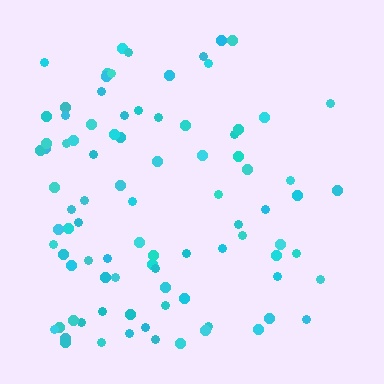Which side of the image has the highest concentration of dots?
The left.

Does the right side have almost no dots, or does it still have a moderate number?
Still a moderate number, just noticeably fewer than the left.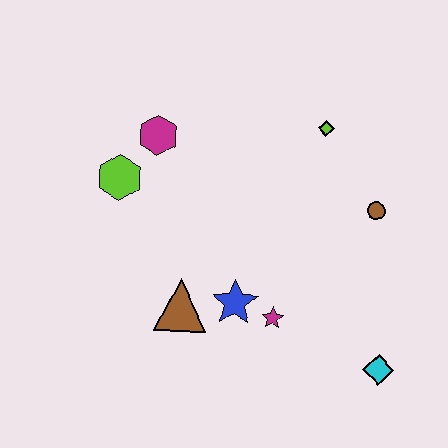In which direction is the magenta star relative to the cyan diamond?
The magenta star is to the left of the cyan diamond.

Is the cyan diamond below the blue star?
Yes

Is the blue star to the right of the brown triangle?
Yes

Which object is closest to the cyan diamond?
The magenta star is closest to the cyan diamond.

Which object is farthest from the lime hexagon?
The cyan diamond is farthest from the lime hexagon.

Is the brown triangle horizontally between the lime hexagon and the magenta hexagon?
No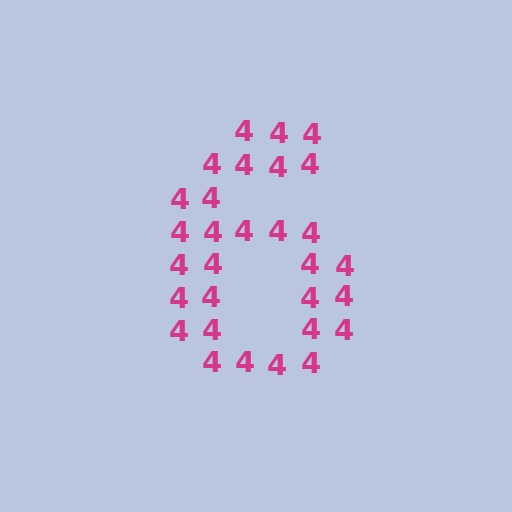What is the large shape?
The large shape is the digit 6.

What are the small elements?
The small elements are digit 4's.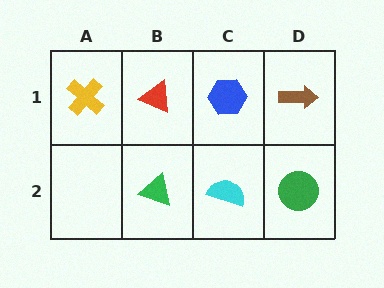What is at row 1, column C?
A blue hexagon.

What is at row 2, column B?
A green triangle.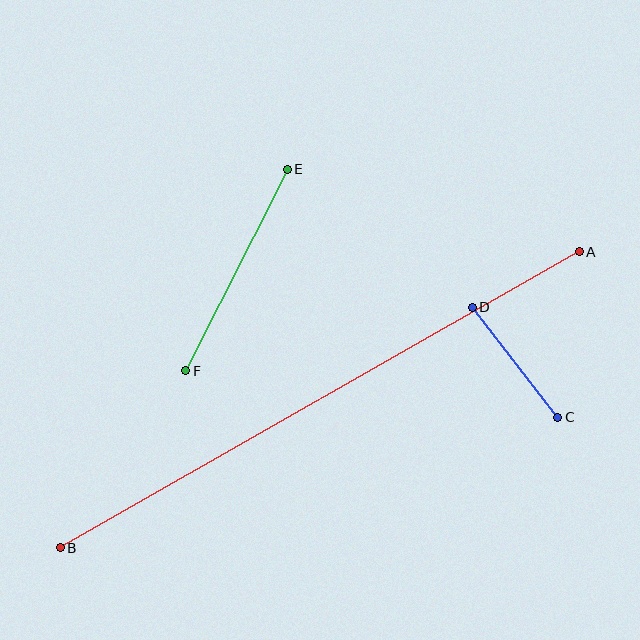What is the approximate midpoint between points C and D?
The midpoint is at approximately (515, 362) pixels.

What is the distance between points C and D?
The distance is approximately 140 pixels.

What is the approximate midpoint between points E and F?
The midpoint is at approximately (236, 270) pixels.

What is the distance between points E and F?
The distance is approximately 226 pixels.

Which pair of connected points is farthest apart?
Points A and B are farthest apart.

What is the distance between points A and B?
The distance is approximately 598 pixels.